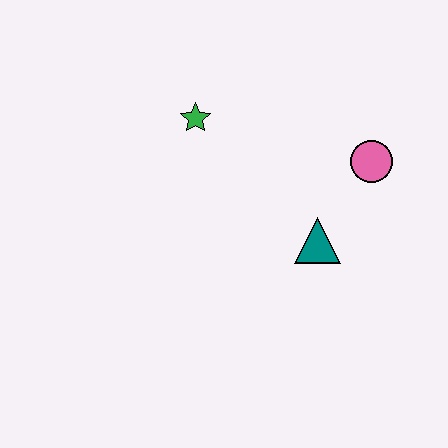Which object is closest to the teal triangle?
The pink circle is closest to the teal triangle.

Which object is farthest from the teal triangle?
The green star is farthest from the teal triangle.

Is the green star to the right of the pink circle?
No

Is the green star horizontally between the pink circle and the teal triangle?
No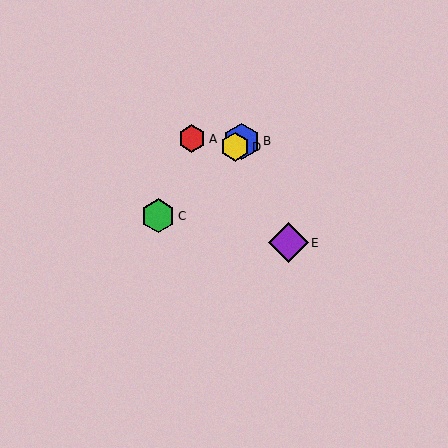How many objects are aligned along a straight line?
3 objects (B, C, D) are aligned along a straight line.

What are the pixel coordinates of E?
Object E is at (288, 243).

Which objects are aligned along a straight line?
Objects B, C, D are aligned along a straight line.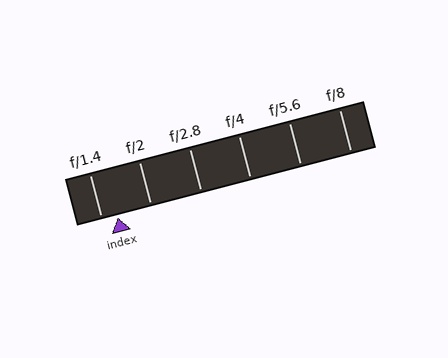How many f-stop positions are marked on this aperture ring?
There are 6 f-stop positions marked.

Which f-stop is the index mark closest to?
The index mark is closest to f/1.4.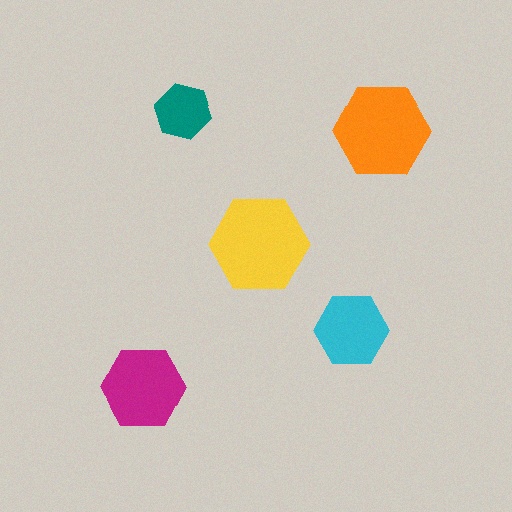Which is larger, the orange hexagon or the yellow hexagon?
The yellow one.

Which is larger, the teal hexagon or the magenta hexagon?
The magenta one.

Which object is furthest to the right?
The orange hexagon is rightmost.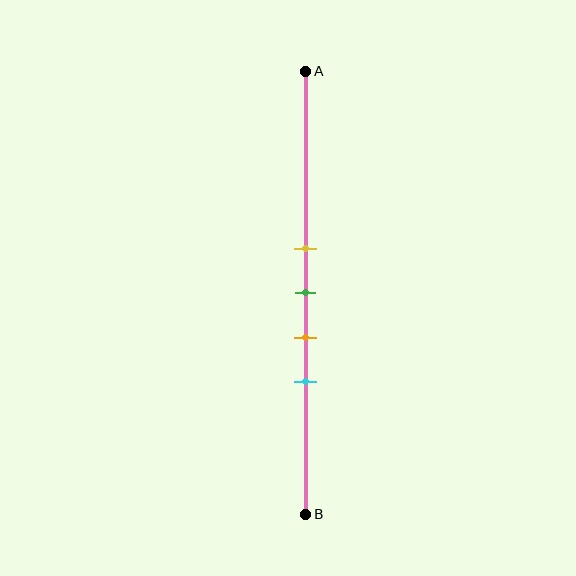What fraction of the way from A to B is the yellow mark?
The yellow mark is approximately 40% (0.4) of the way from A to B.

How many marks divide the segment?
There are 4 marks dividing the segment.